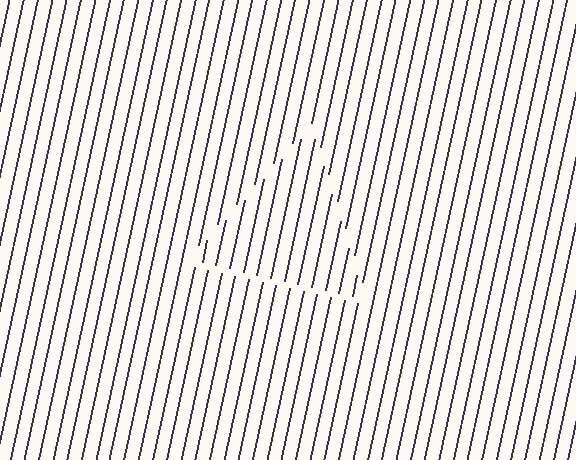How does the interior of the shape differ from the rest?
The interior of the shape contains the same grating, shifted by half a period — the contour is defined by the phase discontinuity where line-ends from the inner and outer gratings abut.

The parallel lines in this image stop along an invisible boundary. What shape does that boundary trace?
An illusory triangle. The interior of the shape contains the same grating, shifted by half a period — the contour is defined by the phase discontinuity where line-ends from the inner and outer gratings abut.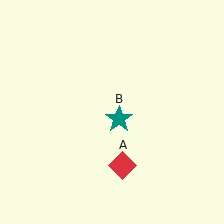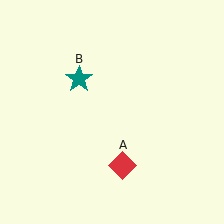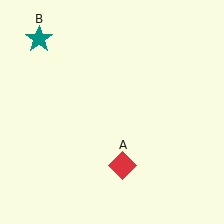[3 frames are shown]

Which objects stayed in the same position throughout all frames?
Red diamond (object A) remained stationary.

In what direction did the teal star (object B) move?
The teal star (object B) moved up and to the left.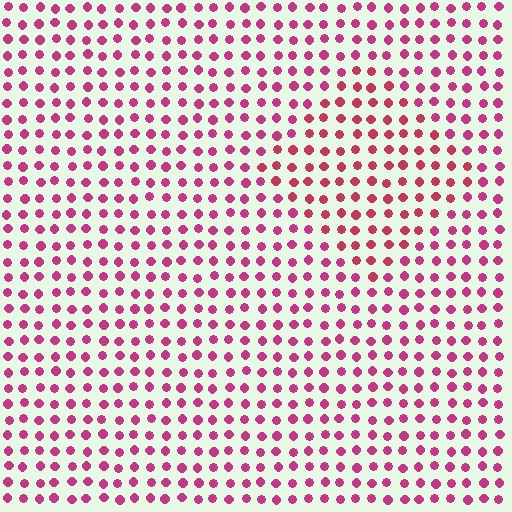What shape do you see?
I see a diamond.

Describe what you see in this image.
The image is filled with small magenta elements in a uniform arrangement. A diamond-shaped region is visible where the elements are tinted to a slightly different hue, forming a subtle color boundary.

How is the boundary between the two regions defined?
The boundary is defined purely by a slight shift in hue (about 19 degrees). Spacing, size, and orientation are identical on both sides.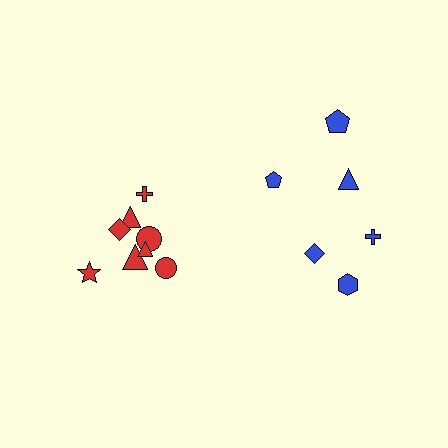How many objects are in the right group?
There are 6 objects.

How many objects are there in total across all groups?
There are 14 objects.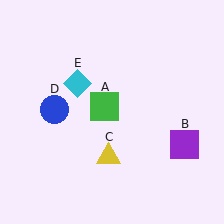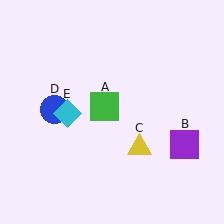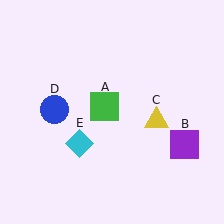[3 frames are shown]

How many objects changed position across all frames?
2 objects changed position: yellow triangle (object C), cyan diamond (object E).